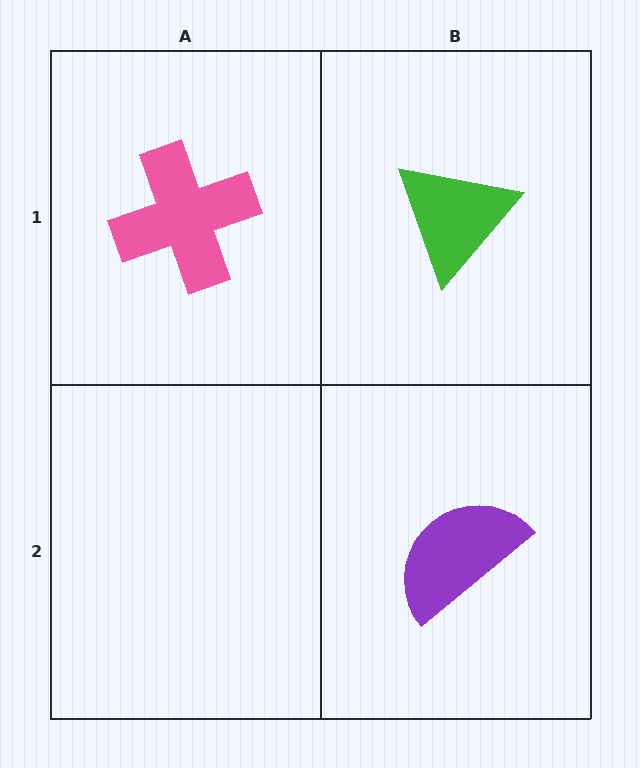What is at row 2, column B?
A purple semicircle.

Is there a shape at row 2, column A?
No, that cell is empty.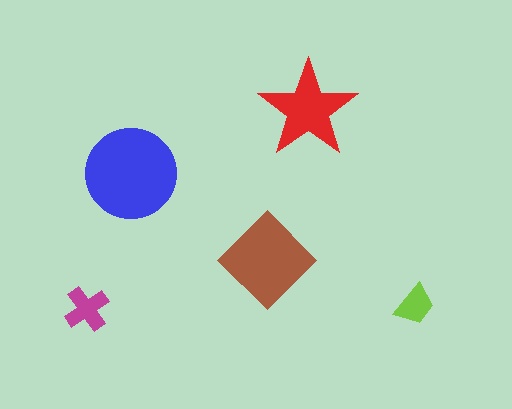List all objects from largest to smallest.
The blue circle, the brown diamond, the red star, the magenta cross, the lime trapezoid.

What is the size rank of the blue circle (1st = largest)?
1st.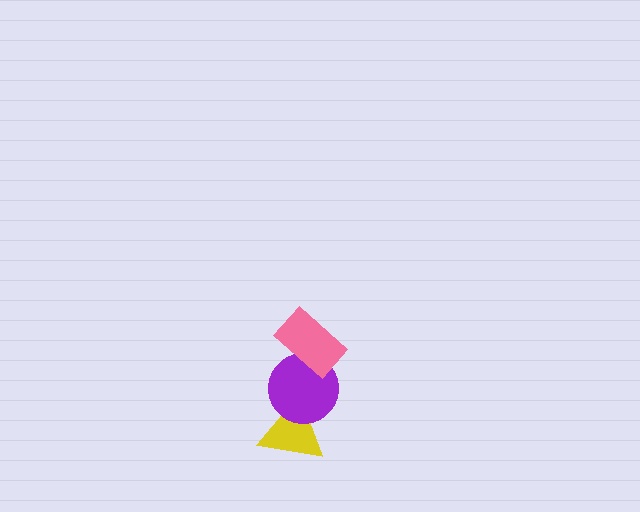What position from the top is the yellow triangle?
The yellow triangle is 3rd from the top.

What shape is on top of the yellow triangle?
The purple circle is on top of the yellow triangle.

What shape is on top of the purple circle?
The pink rectangle is on top of the purple circle.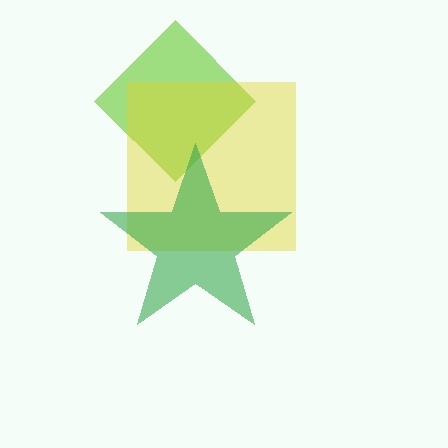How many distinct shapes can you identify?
There are 3 distinct shapes: a lime diamond, a yellow square, a green star.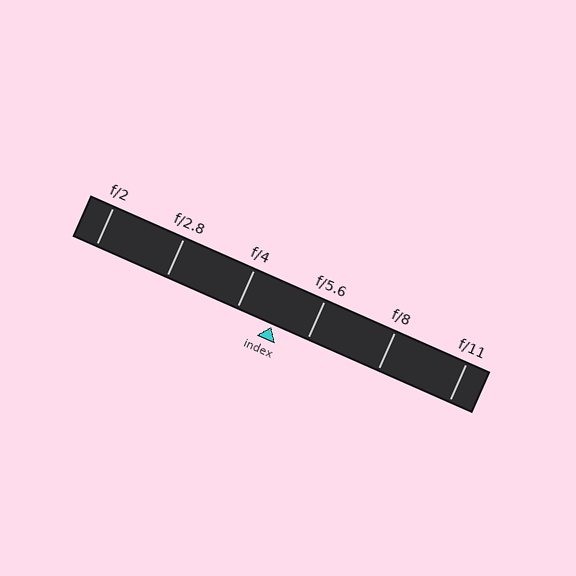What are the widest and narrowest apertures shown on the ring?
The widest aperture shown is f/2 and the narrowest is f/11.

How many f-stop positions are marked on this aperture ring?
There are 6 f-stop positions marked.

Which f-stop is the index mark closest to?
The index mark is closest to f/5.6.